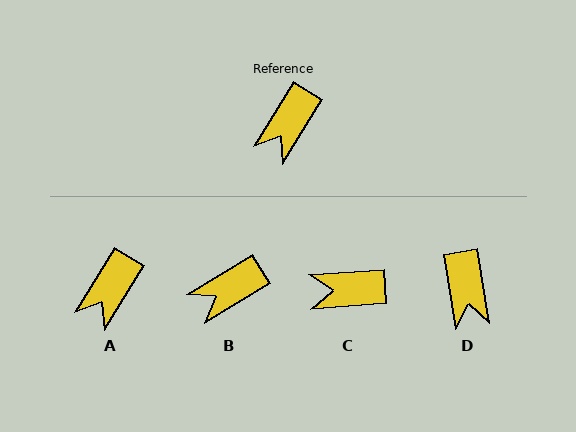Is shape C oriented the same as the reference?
No, it is off by about 54 degrees.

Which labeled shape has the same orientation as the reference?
A.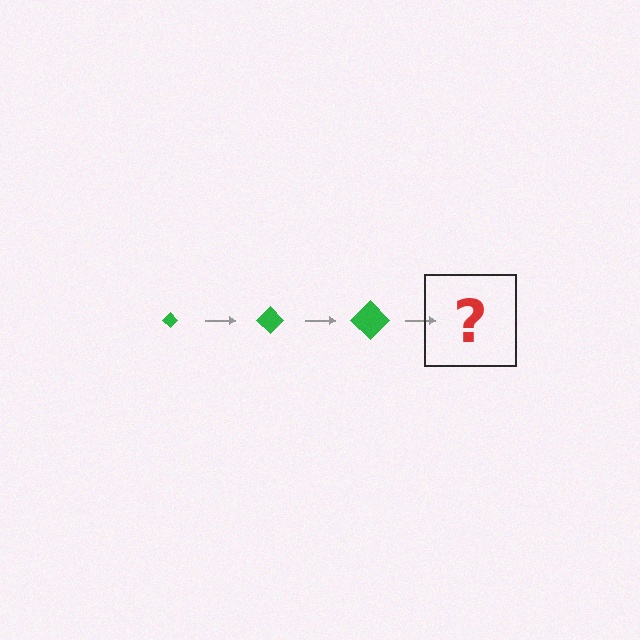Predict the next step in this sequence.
The next step is a green diamond, larger than the previous one.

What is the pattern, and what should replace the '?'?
The pattern is that the diamond gets progressively larger each step. The '?' should be a green diamond, larger than the previous one.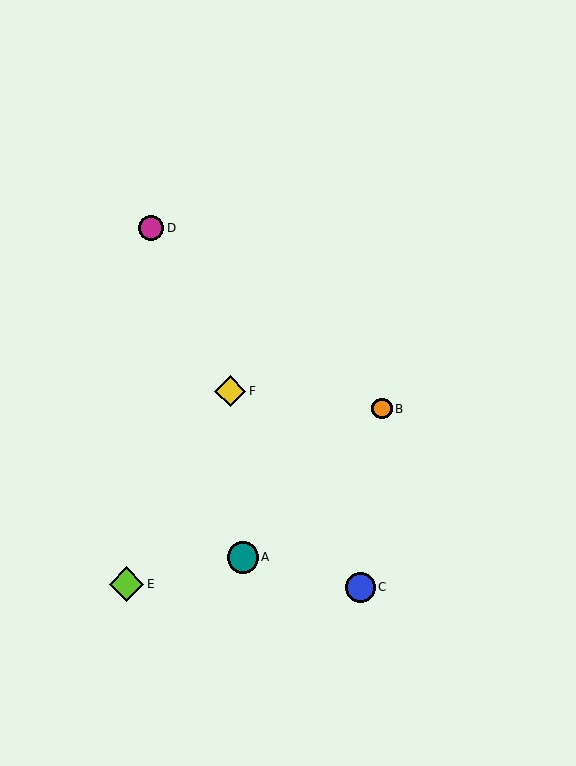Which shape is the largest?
The lime diamond (labeled E) is the largest.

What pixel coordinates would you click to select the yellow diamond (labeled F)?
Click at (230, 391) to select the yellow diamond F.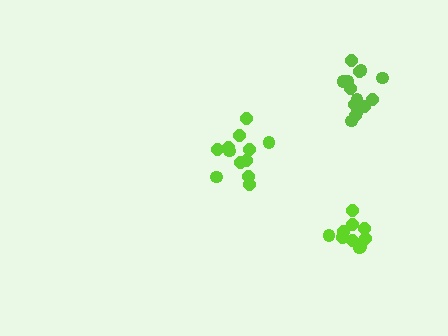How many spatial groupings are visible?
There are 3 spatial groupings.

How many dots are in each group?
Group 1: 11 dots, Group 2: 12 dots, Group 3: 14 dots (37 total).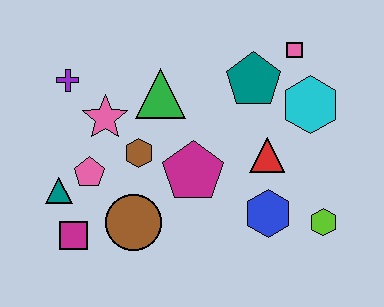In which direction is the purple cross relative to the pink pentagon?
The purple cross is above the pink pentagon.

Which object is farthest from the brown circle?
The pink square is farthest from the brown circle.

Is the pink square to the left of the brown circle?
No